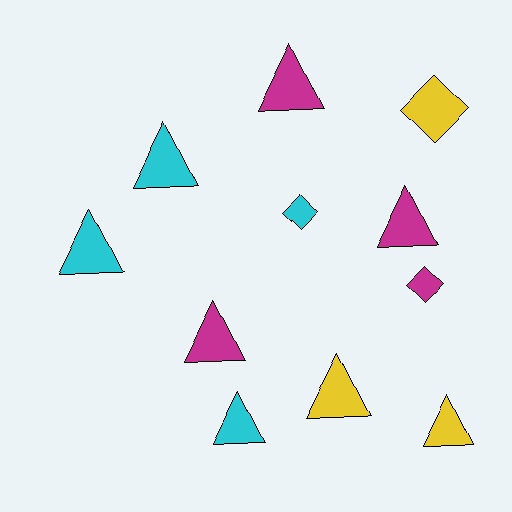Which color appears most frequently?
Magenta, with 4 objects.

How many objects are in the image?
There are 11 objects.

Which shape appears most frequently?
Triangle, with 8 objects.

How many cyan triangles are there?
There are 3 cyan triangles.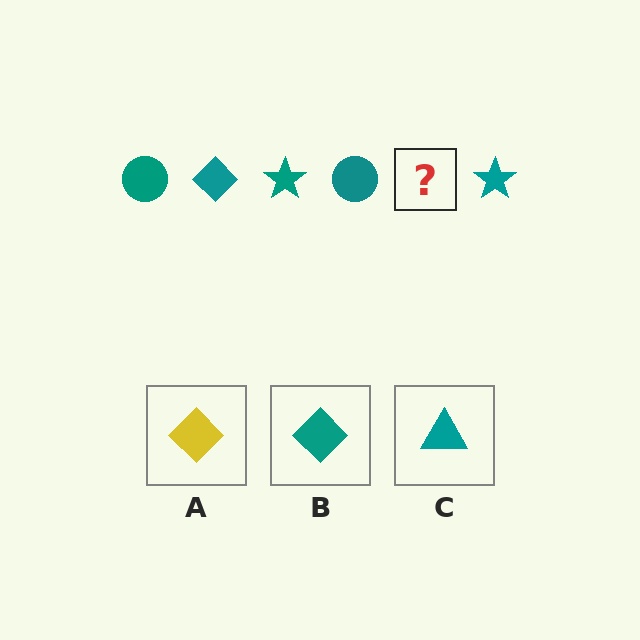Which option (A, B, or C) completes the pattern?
B.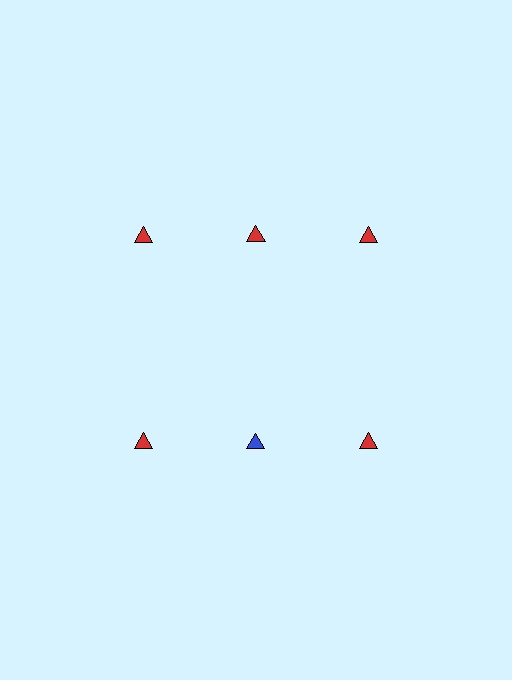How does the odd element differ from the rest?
It has a different color: blue instead of red.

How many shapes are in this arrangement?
There are 6 shapes arranged in a grid pattern.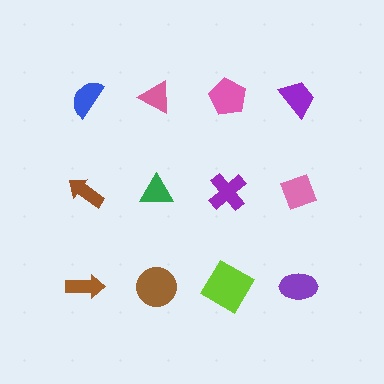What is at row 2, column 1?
A brown arrow.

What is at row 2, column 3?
A purple cross.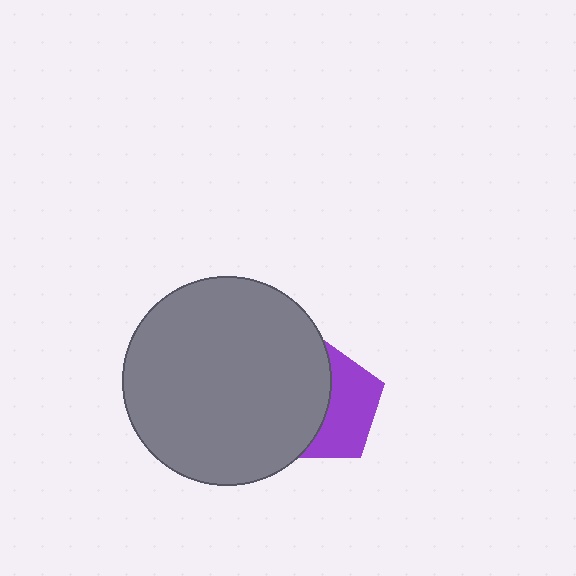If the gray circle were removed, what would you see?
You would see the complete purple pentagon.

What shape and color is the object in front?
The object in front is a gray circle.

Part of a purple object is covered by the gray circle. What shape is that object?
It is a pentagon.